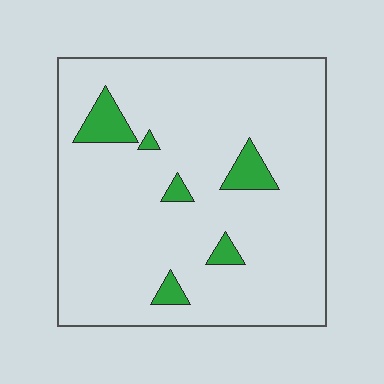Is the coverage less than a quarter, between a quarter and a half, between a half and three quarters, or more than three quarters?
Less than a quarter.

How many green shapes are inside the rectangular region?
6.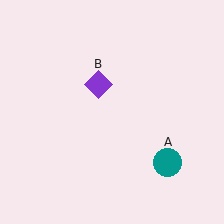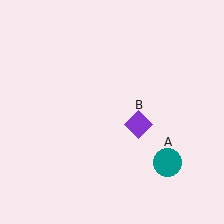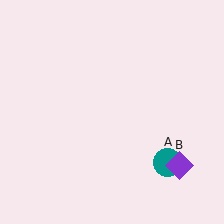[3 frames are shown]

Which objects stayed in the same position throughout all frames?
Teal circle (object A) remained stationary.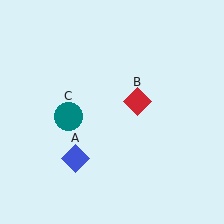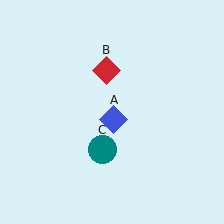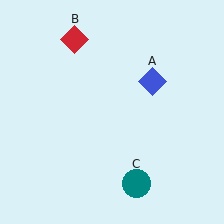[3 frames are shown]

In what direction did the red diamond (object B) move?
The red diamond (object B) moved up and to the left.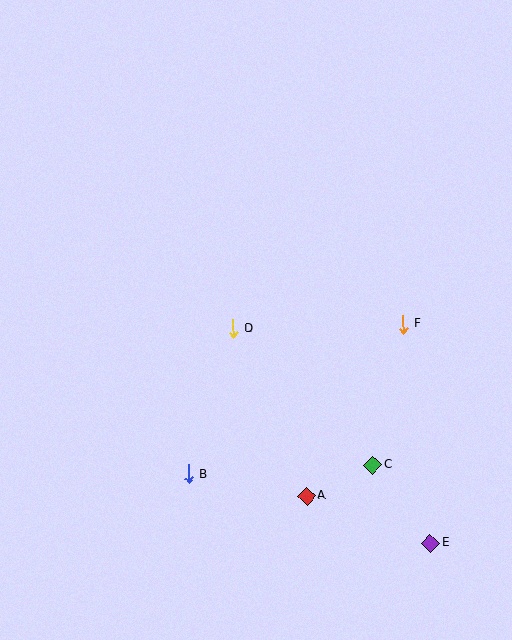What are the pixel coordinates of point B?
Point B is at (188, 474).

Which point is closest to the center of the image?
Point D at (233, 329) is closest to the center.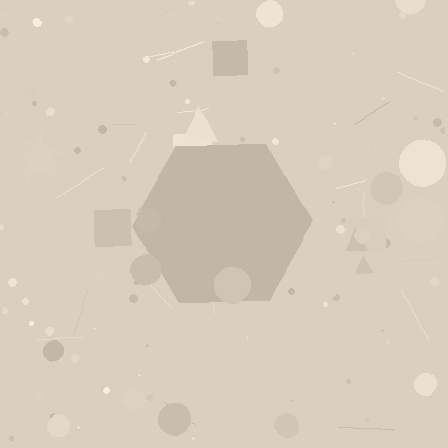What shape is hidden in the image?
A hexagon is hidden in the image.